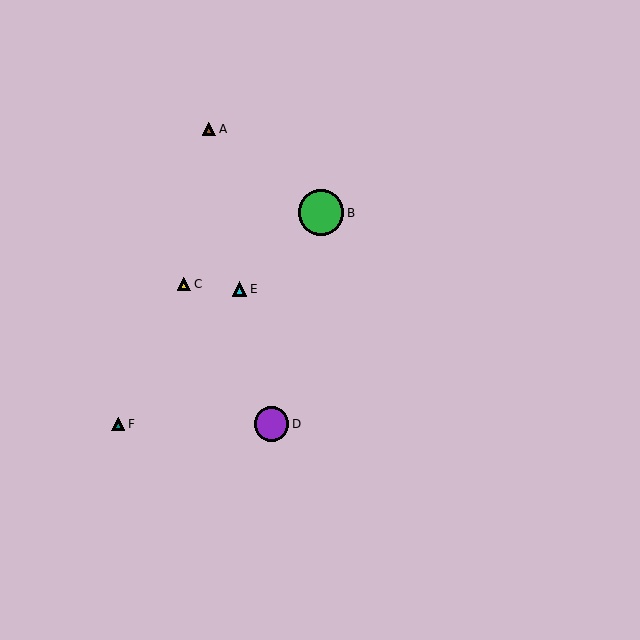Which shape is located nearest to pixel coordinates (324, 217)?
The green circle (labeled B) at (321, 213) is nearest to that location.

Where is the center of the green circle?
The center of the green circle is at (321, 213).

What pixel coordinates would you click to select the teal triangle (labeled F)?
Click at (118, 424) to select the teal triangle F.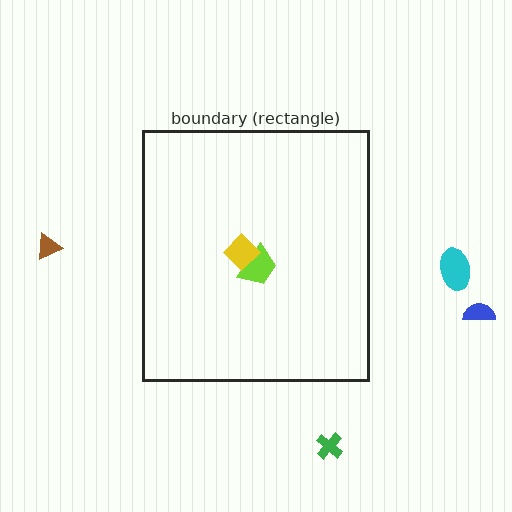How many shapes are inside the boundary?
2 inside, 4 outside.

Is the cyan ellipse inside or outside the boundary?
Outside.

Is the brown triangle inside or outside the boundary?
Outside.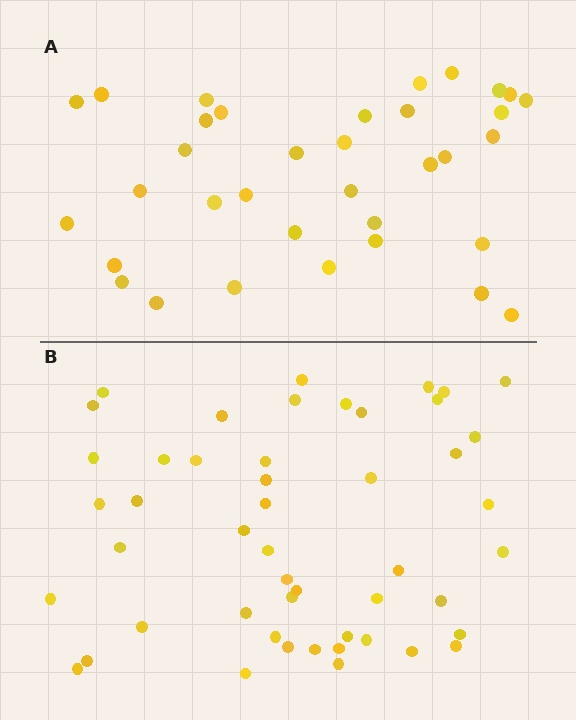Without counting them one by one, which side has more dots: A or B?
Region B (the bottom region) has more dots.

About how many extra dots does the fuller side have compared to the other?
Region B has approximately 15 more dots than region A.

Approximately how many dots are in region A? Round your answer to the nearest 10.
About 40 dots. (The exact count is 35, which rounds to 40.)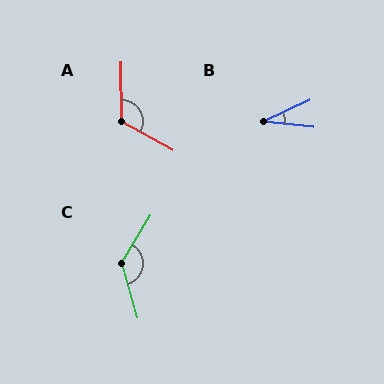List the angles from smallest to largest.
B (31°), A (119°), C (133°).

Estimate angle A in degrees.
Approximately 119 degrees.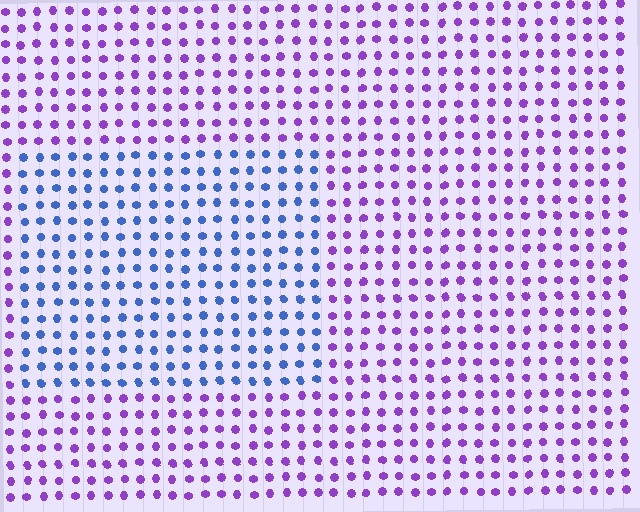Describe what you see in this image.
The image is filled with small purple elements in a uniform arrangement. A rectangle-shaped region is visible where the elements are tinted to a slightly different hue, forming a subtle color boundary.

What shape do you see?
I see a rectangle.